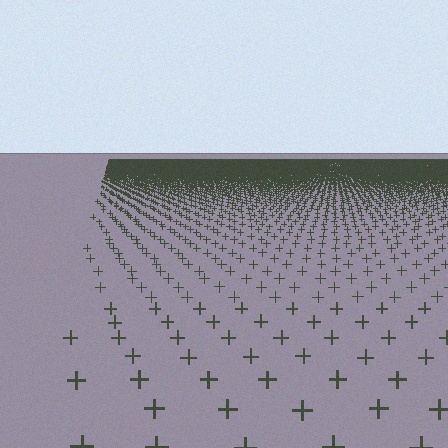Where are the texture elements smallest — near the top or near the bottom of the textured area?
Near the top.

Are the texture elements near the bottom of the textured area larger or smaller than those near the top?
Larger. Near the bottom, elements are closer to the viewer and appear at a bigger on-screen size.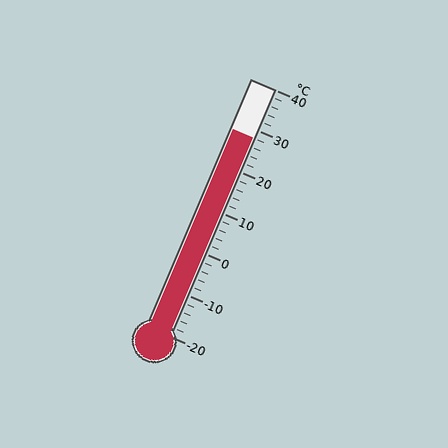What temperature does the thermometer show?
The thermometer shows approximately 28°C.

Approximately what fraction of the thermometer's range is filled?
The thermometer is filled to approximately 80% of its range.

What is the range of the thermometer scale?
The thermometer scale ranges from -20°C to 40°C.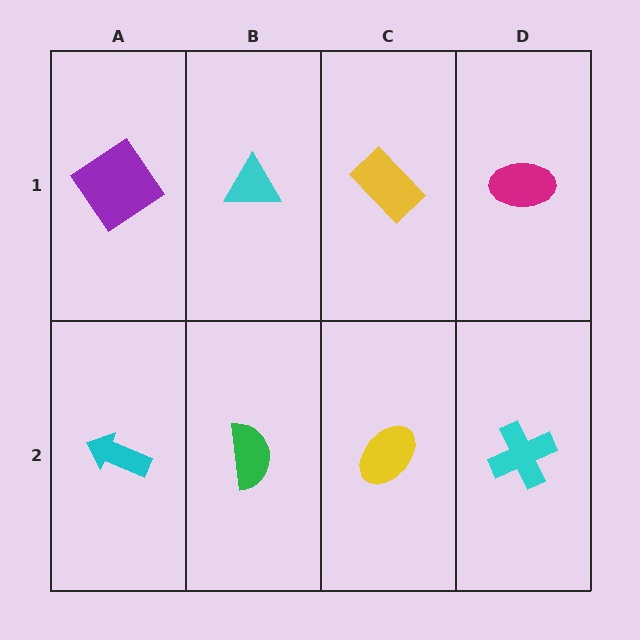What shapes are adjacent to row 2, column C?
A yellow rectangle (row 1, column C), a green semicircle (row 2, column B), a cyan cross (row 2, column D).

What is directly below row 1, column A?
A cyan arrow.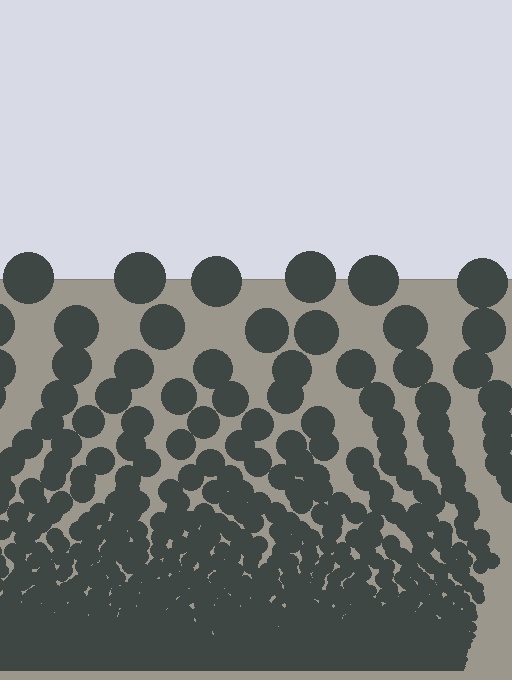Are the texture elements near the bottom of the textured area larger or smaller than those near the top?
Smaller. The gradient is inverted — elements near the bottom are smaller and denser.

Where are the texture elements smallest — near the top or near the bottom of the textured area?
Near the bottom.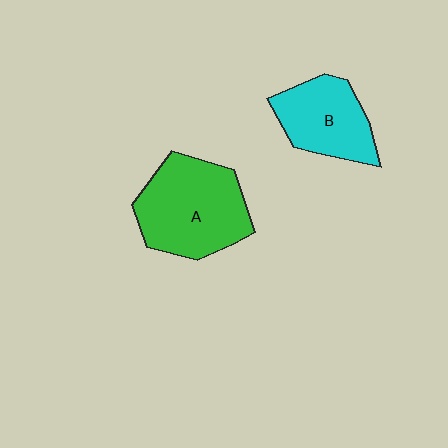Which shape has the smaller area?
Shape B (cyan).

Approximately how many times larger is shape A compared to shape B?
Approximately 1.4 times.